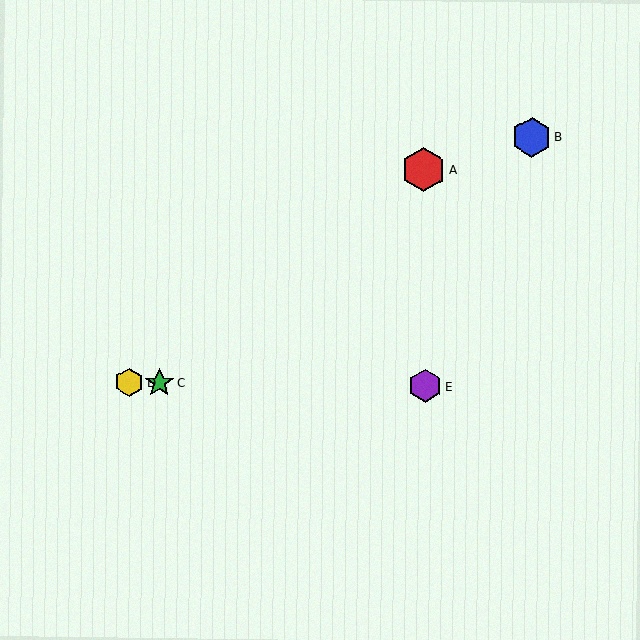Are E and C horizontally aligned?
Yes, both are at y≈386.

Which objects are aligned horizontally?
Objects C, D, E are aligned horizontally.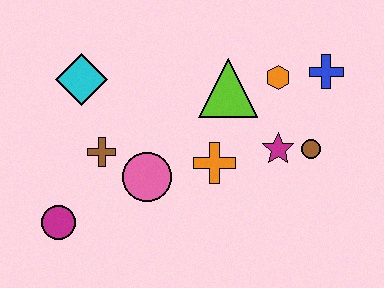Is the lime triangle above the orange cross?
Yes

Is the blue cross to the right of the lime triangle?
Yes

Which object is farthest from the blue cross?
The magenta circle is farthest from the blue cross.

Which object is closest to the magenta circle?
The brown cross is closest to the magenta circle.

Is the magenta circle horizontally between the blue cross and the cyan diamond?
No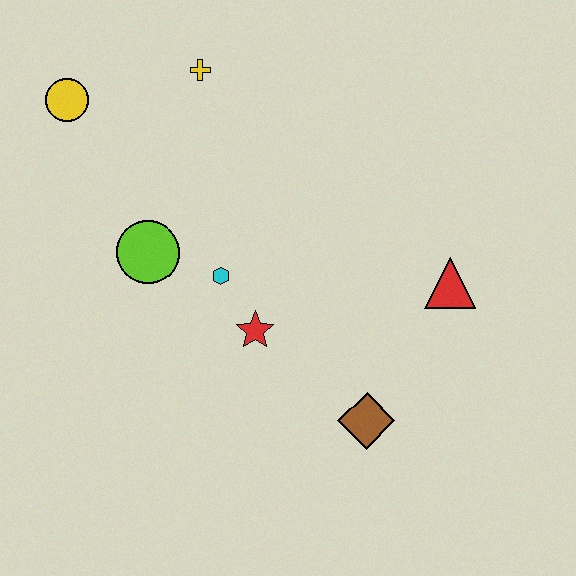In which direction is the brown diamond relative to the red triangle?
The brown diamond is below the red triangle.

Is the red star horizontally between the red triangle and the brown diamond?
No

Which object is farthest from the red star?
The yellow circle is farthest from the red star.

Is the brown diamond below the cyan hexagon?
Yes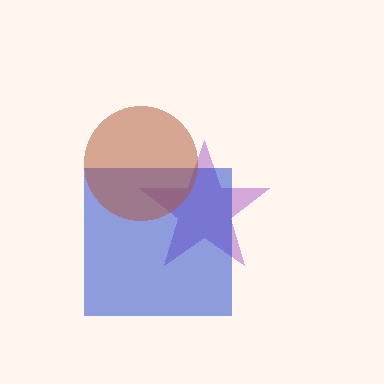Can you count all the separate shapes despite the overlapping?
Yes, there are 3 separate shapes.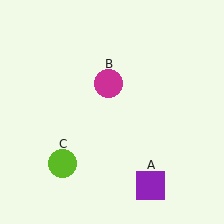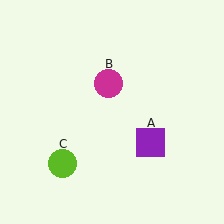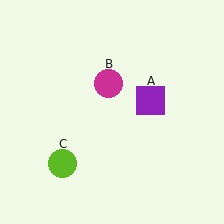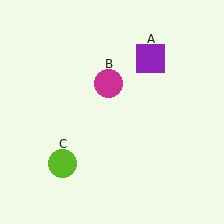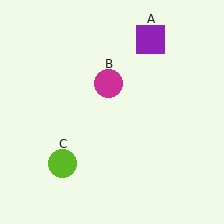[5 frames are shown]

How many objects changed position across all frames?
1 object changed position: purple square (object A).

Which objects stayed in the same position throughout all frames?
Magenta circle (object B) and lime circle (object C) remained stationary.